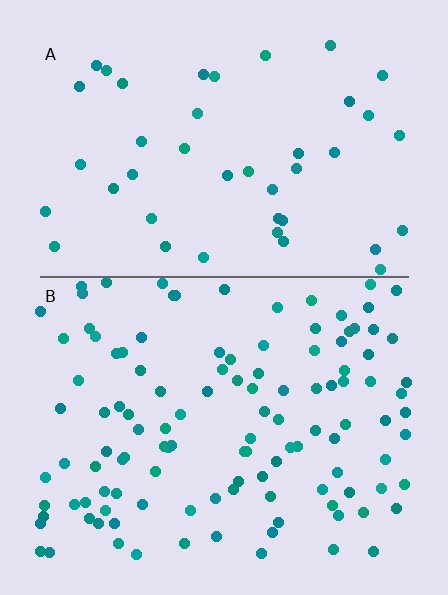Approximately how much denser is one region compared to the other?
Approximately 2.8× — region B over region A.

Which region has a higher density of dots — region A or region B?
B (the bottom).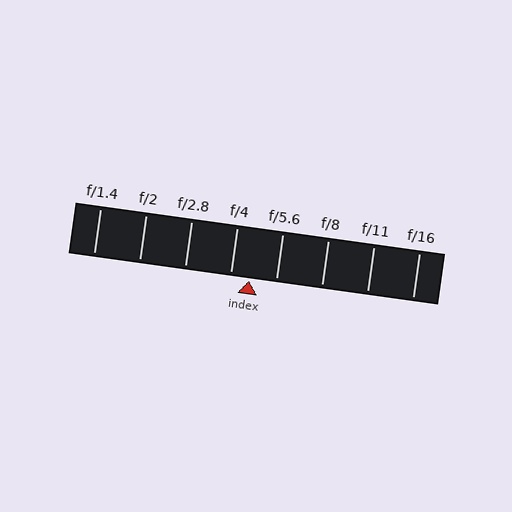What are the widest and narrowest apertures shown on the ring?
The widest aperture shown is f/1.4 and the narrowest is f/16.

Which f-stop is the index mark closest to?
The index mark is closest to f/4.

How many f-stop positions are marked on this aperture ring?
There are 8 f-stop positions marked.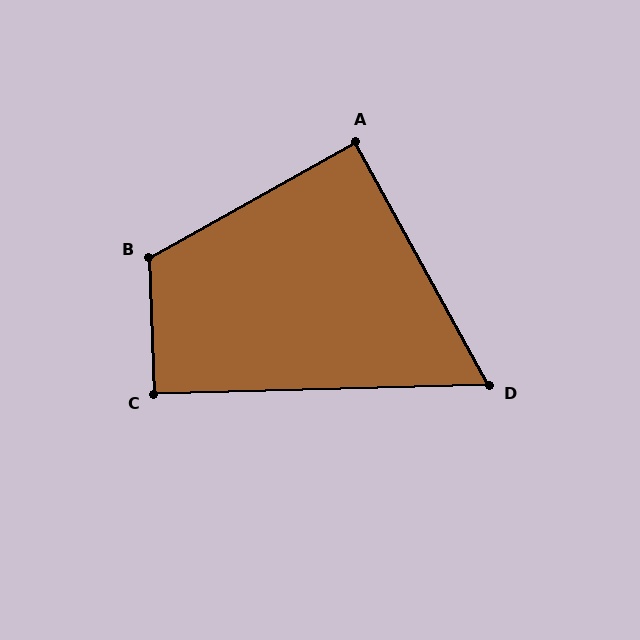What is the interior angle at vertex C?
Approximately 91 degrees (approximately right).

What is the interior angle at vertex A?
Approximately 89 degrees (approximately right).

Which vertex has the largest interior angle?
B, at approximately 117 degrees.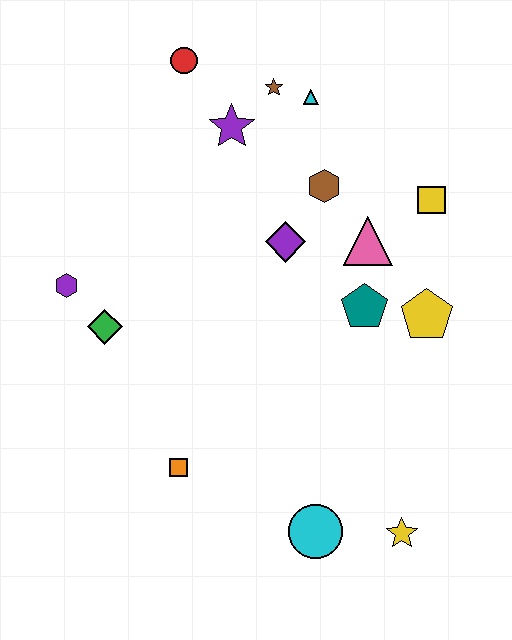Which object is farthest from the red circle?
The yellow star is farthest from the red circle.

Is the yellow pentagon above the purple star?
No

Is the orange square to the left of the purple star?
Yes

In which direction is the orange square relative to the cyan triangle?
The orange square is below the cyan triangle.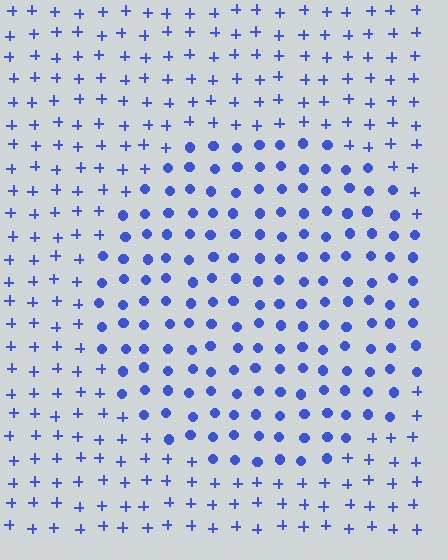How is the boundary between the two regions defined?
The boundary is defined by a change in element shape: circles inside vs. plus signs outside. All elements share the same color and spacing.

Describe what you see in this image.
The image is filled with small blue elements arranged in a uniform grid. A circle-shaped region contains circles, while the surrounding area contains plus signs. The boundary is defined purely by the change in element shape.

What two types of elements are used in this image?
The image uses circles inside the circle region and plus signs outside it.